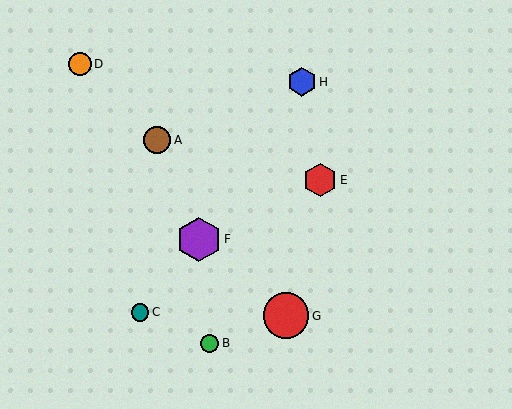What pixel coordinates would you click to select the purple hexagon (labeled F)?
Click at (199, 239) to select the purple hexagon F.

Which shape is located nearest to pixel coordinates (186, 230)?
The purple hexagon (labeled F) at (199, 239) is nearest to that location.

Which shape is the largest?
The red circle (labeled G) is the largest.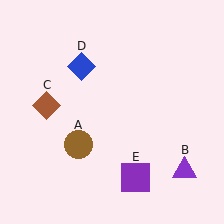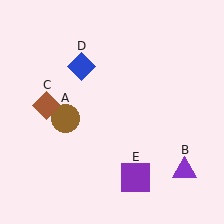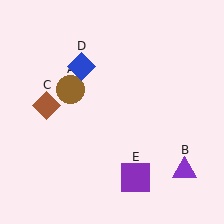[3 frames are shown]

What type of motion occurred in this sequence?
The brown circle (object A) rotated clockwise around the center of the scene.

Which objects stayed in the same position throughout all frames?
Purple triangle (object B) and brown diamond (object C) and blue diamond (object D) and purple square (object E) remained stationary.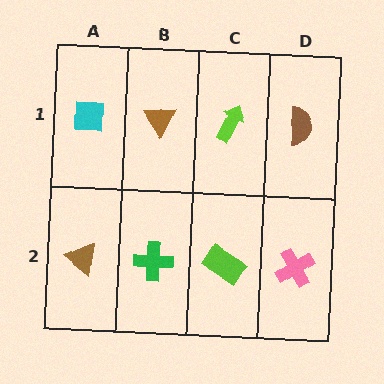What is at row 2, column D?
A pink cross.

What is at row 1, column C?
A lime arrow.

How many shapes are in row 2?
4 shapes.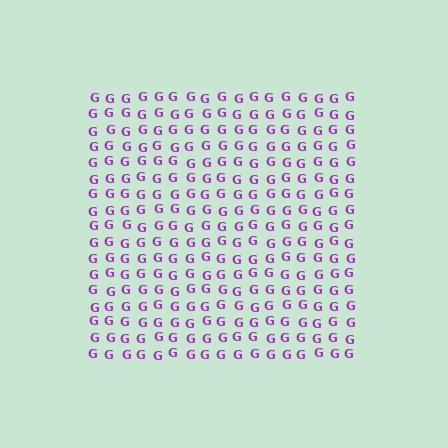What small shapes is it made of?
It is made of small letter G's.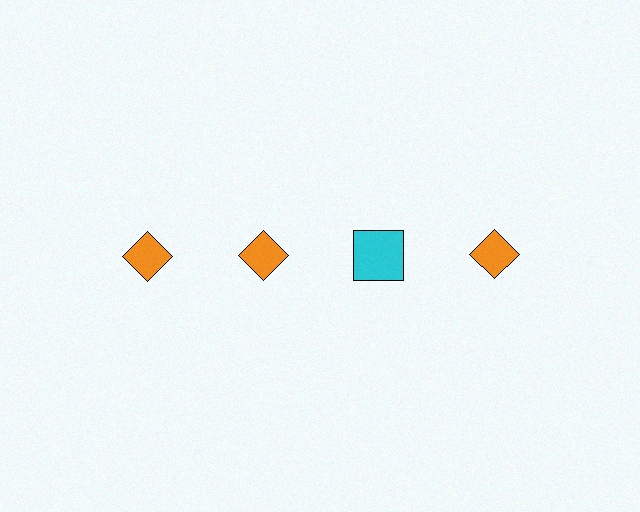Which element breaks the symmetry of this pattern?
The cyan square in the top row, center column breaks the symmetry. All other shapes are orange diamonds.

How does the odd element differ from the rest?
It differs in both color (cyan instead of orange) and shape (square instead of diamond).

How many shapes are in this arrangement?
There are 4 shapes arranged in a grid pattern.